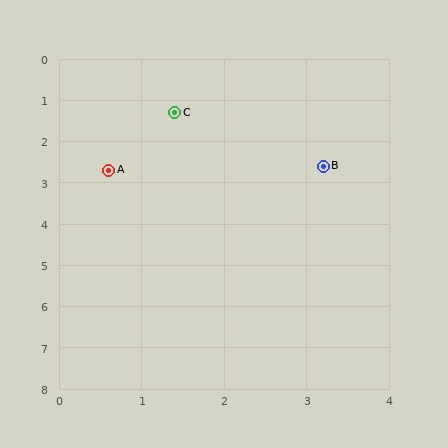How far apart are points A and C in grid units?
Points A and C are about 1.6 grid units apart.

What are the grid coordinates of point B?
Point B is at approximately (3.2, 2.6).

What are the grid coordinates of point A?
Point A is at approximately (0.6, 2.7).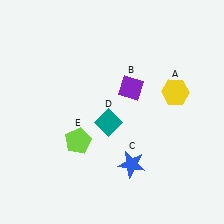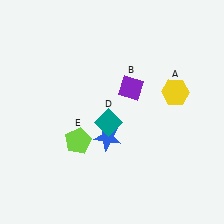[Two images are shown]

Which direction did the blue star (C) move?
The blue star (C) moved up.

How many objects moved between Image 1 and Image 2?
1 object moved between the two images.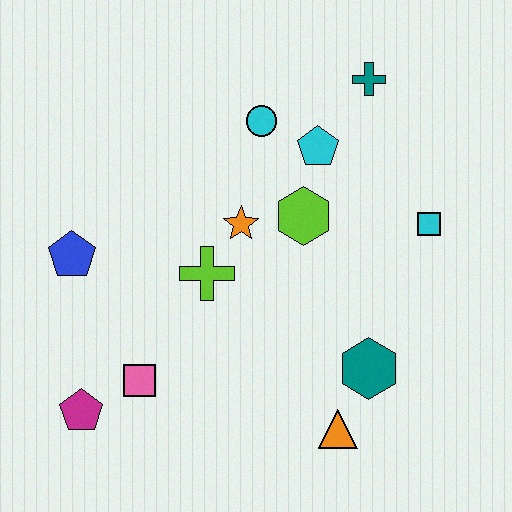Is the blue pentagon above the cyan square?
No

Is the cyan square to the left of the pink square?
No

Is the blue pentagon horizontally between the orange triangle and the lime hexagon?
No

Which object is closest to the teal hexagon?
The orange triangle is closest to the teal hexagon.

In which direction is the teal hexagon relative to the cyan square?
The teal hexagon is below the cyan square.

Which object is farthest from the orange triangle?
The teal cross is farthest from the orange triangle.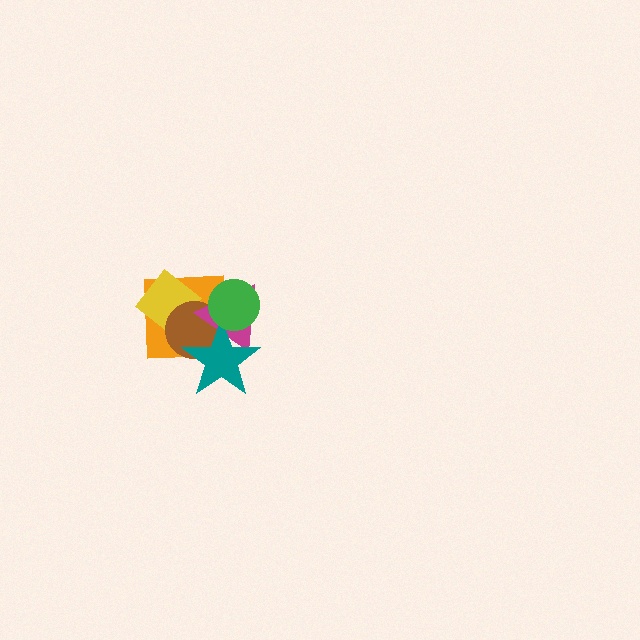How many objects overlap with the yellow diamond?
3 objects overlap with the yellow diamond.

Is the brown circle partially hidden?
Yes, it is partially covered by another shape.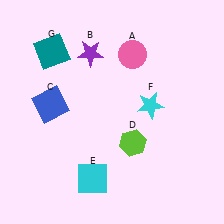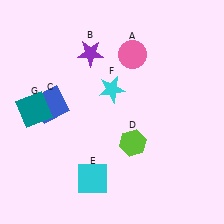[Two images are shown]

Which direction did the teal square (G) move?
The teal square (G) moved down.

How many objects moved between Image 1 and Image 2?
2 objects moved between the two images.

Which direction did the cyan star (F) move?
The cyan star (F) moved left.